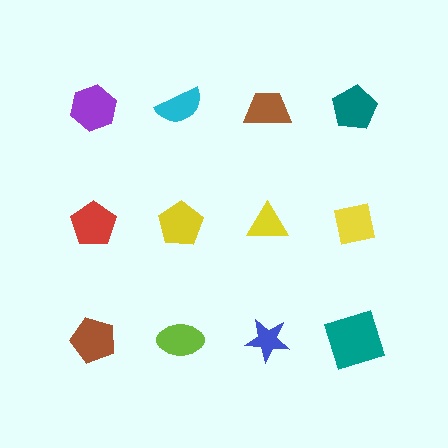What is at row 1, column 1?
A purple hexagon.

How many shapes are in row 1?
4 shapes.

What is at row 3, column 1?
A brown pentagon.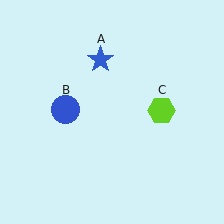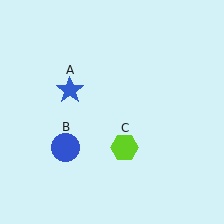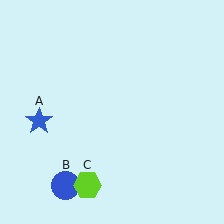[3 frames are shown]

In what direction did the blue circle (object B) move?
The blue circle (object B) moved down.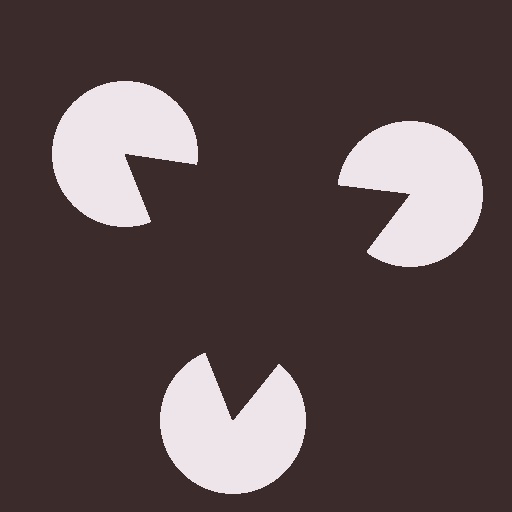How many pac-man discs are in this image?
There are 3 — one at each vertex of the illusory triangle.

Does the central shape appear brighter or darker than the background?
It typically appears slightly darker than the background, even though no actual brightness change is drawn.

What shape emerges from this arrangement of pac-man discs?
An illusory triangle — its edges are inferred from the aligned wedge cuts in the pac-man discs, not physically drawn.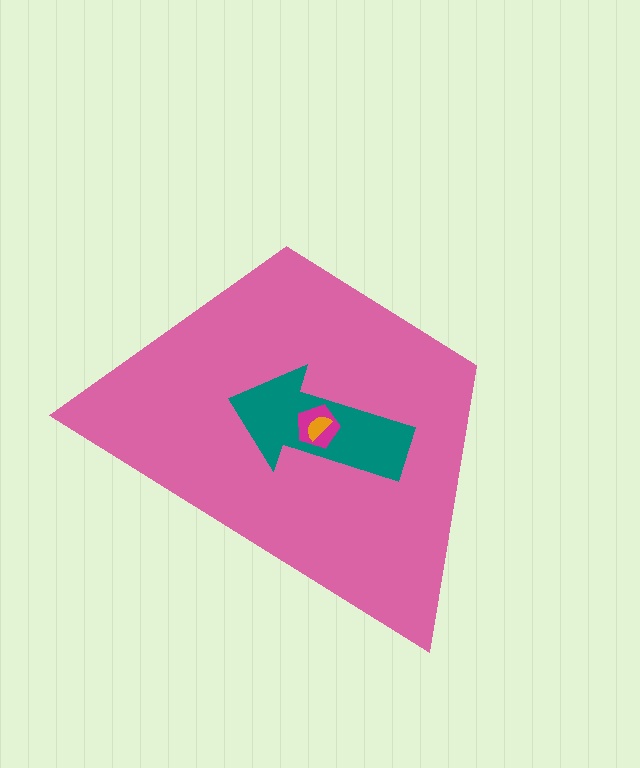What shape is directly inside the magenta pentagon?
The orange semicircle.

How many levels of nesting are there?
4.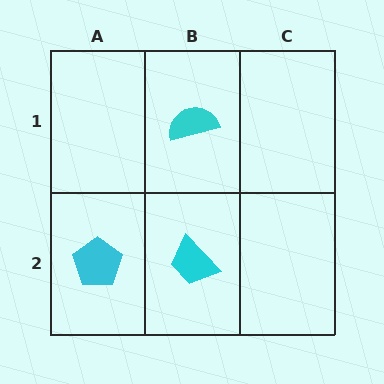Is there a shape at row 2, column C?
No, that cell is empty.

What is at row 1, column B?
A cyan semicircle.